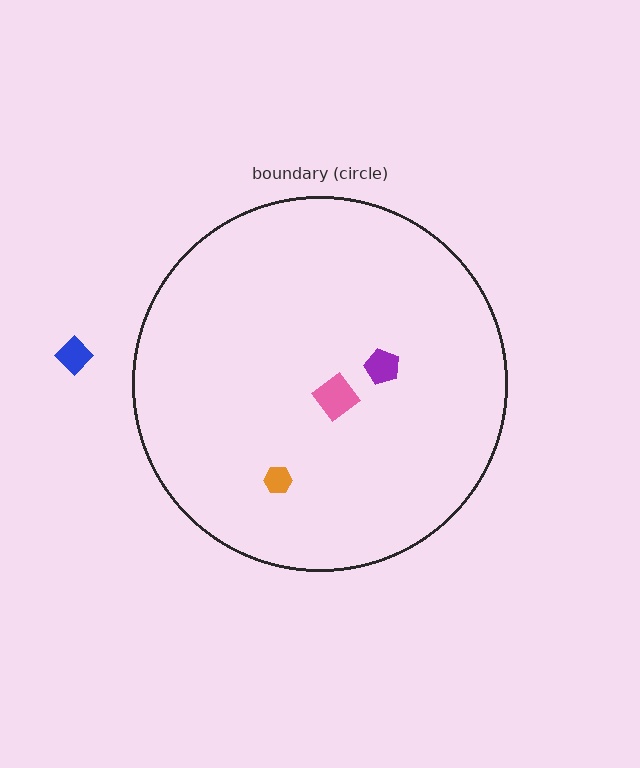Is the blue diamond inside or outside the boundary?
Outside.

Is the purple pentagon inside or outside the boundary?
Inside.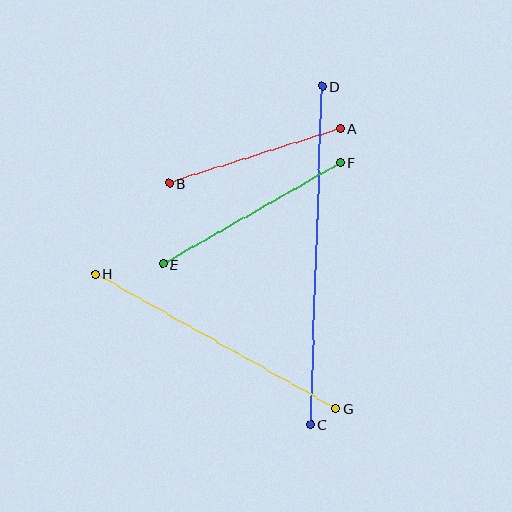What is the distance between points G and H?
The distance is approximately 276 pixels.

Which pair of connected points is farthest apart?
Points C and D are farthest apart.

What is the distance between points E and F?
The distance is approximately 204 pixels.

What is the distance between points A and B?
The distance is approximately 180 pixels.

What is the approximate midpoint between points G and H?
The midpoint is at approximately (216, 341) pixels.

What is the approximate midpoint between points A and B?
The midpoint is at approximately (255, 156) pixels.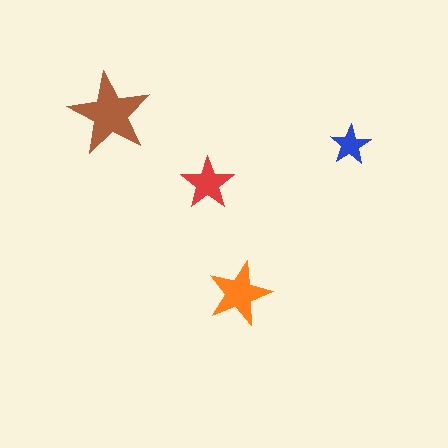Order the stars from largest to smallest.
the brown one, the orange one, the red one, the blue one.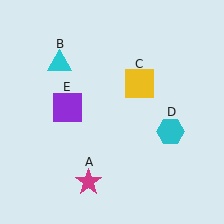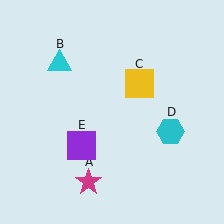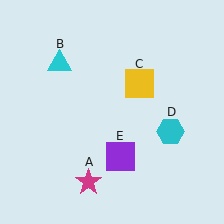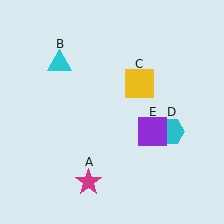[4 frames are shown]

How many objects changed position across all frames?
1 object changed position: purple square (object E).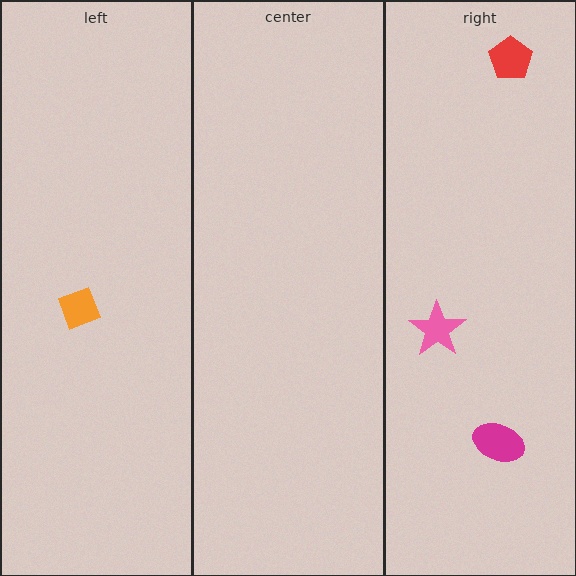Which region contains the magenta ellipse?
The right region.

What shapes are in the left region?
The orange diamond.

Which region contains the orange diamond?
The left region.